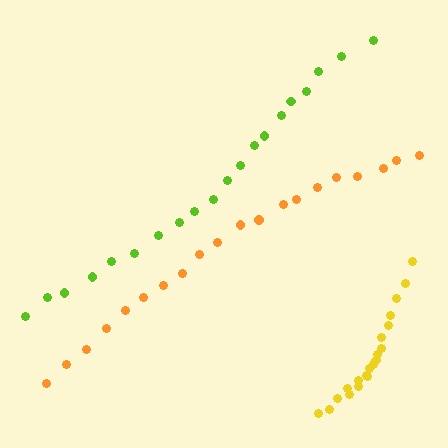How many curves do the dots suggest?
There are 3 distinct paths.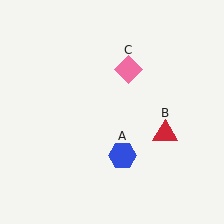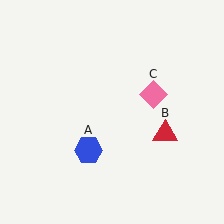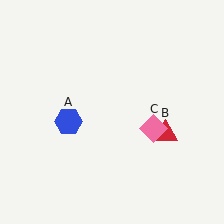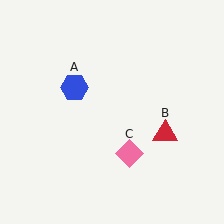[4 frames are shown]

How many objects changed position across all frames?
2 objects changed position: blue hexagon (object A), pink diamond (object C).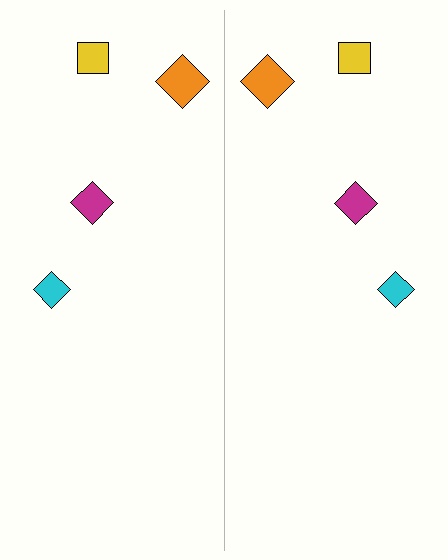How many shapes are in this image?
There are 8 shapes in this image.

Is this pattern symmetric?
Yes, this pattern has bilateral (reflection) symmetry.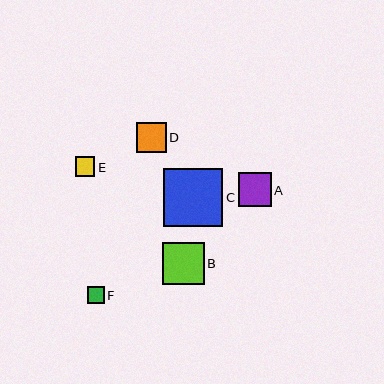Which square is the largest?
Square C is the largest with a size of approximately 59 pixels.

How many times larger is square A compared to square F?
Square A is approximately 2.0 times the size of square F.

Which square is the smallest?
Square F is the smallest with a size of approximately 17 pixels.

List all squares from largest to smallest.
From largest to smallest: C, B, A, D, E, F.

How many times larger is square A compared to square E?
Square A is approximately 1.7 times the size of square E.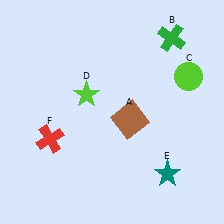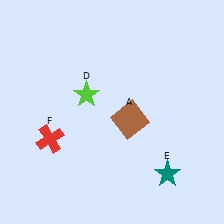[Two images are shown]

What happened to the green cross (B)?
The green cross (B) was removed in Image 2. It was in the top-right area of Image 1.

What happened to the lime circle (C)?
The lime circle (C) was removed in Image 2. It was in the top-right area of Image 1.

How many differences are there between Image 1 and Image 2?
There are 2 differences between the two images.